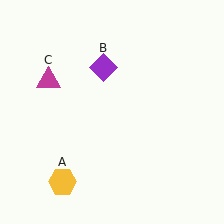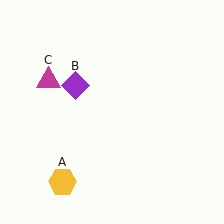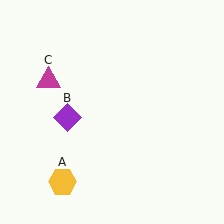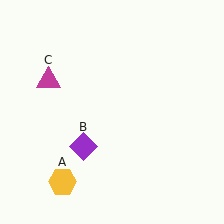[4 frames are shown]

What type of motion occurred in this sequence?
The purple diamond (object B) rotated counterclockwise around the center of the scene.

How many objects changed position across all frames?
1 object changed position: purple diamond (object B).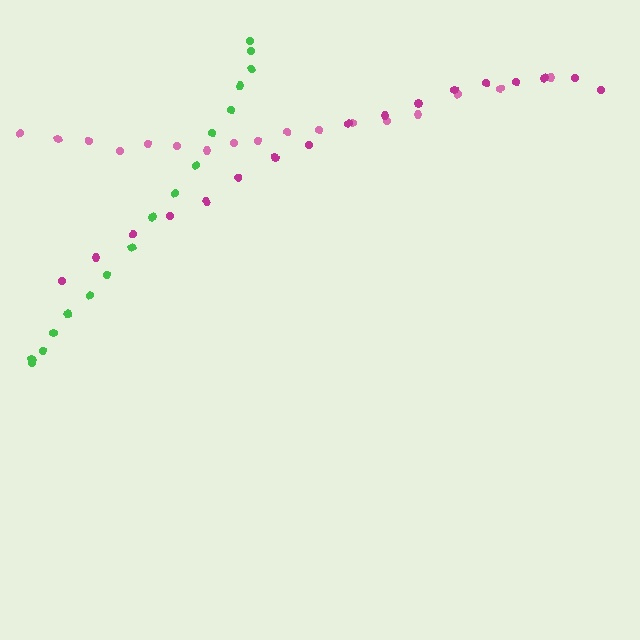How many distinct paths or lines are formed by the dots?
There are 3 distinct paths.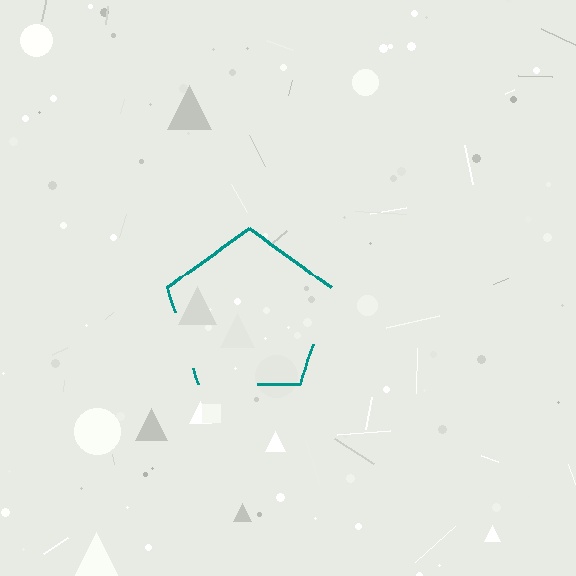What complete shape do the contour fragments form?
The contour fragments form a pentagon.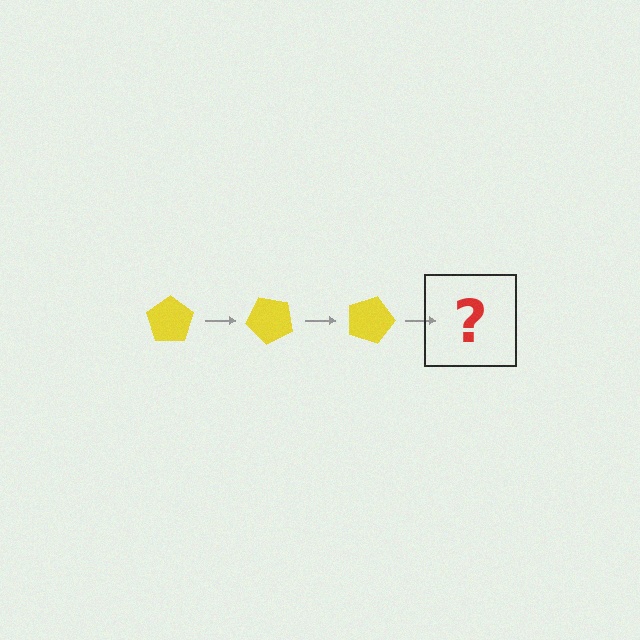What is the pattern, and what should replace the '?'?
The pattern is that the pentagon rotates 45 degrees each step. The '?' should be a yellow pentagon rotated 135 degrees.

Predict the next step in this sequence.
The next step is a yellow pentagon rotated 135 degrees.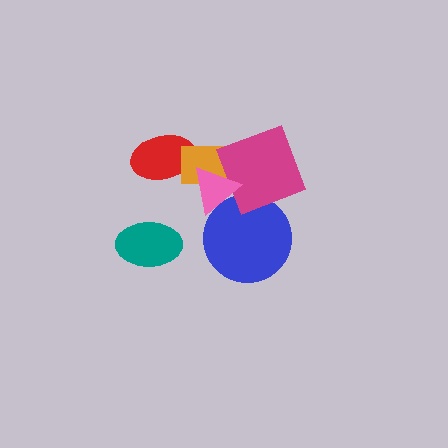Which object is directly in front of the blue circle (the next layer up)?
The magenta diamond is directly in front of the blue circle.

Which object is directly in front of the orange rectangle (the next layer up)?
The magenta diamond is directly in front of the orange rectangle.